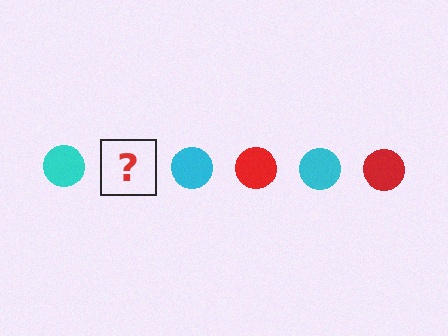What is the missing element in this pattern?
The missing element is a red circle.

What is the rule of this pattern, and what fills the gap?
The rule is that the pattern cycles through cyan, red circles. The gap should be filled with a red circle.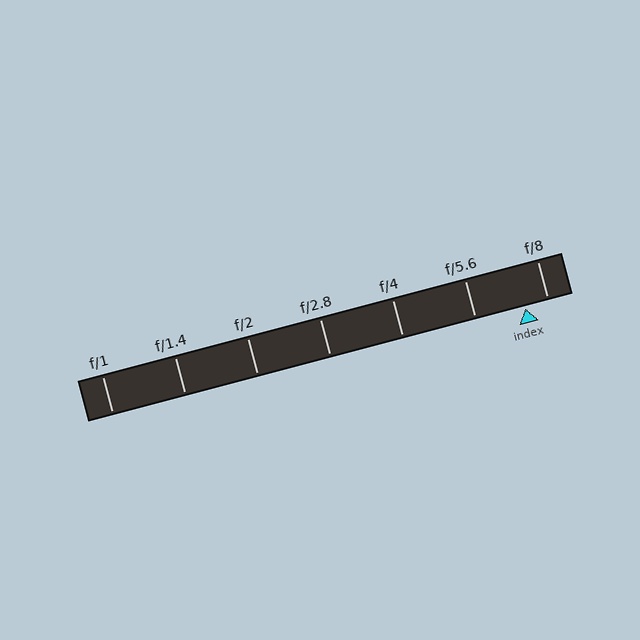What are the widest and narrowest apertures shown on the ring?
The widest aperture shown is f/1 and the narrowest is f/8.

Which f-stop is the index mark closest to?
The index mark is closest to f/8.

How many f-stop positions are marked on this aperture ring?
There are 7 f-stop positions marked.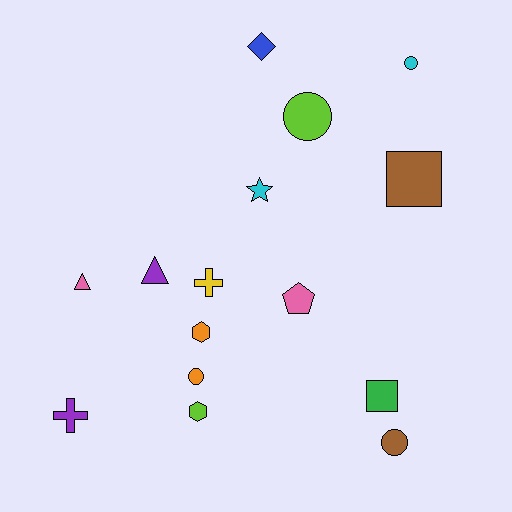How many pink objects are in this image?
There are 2 pink objects.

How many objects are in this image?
There are 15 objects.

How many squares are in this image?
There are 2 squares.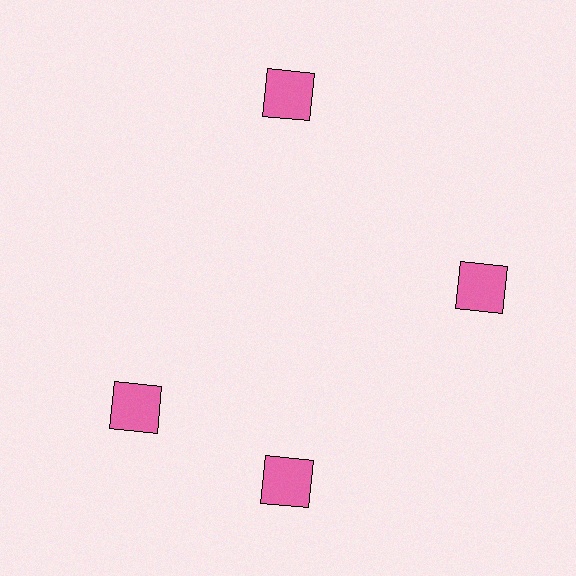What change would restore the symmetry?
The symmetry would be restored by rotating it back into even spacing with its neighbors so that all 4 squares sit at equal angles and equal distance from the center.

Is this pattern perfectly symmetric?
No. The 4 pink squares are arranged in a ring, but one element near the 9 o'clock position is rotated out of alignment along the ring, breaking the 4-fold rotational symmetry.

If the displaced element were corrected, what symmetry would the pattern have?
It would have 4-fold rotational symmetry — the pattern would map onto itself every 90 degrees.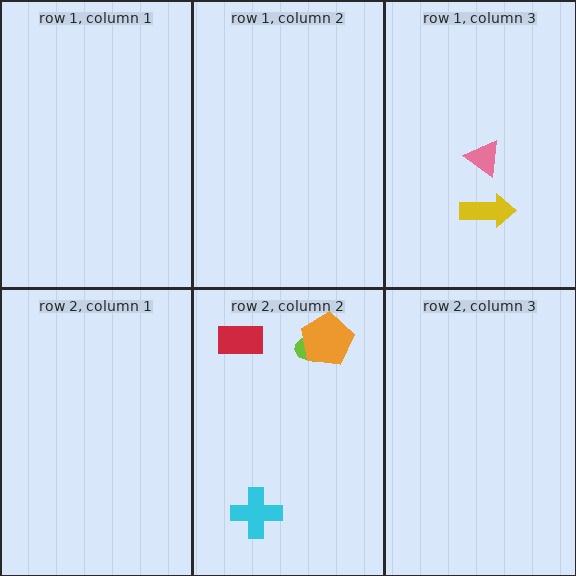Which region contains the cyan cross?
The row 2, column 2 region.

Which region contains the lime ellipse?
The row 2, column 2 region.